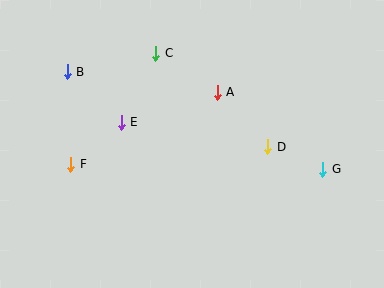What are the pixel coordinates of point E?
Point E is at (121, 122).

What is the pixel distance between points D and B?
The distance between D and B is 214 pixels.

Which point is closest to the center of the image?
Point A at (217, 92) is closest to the center.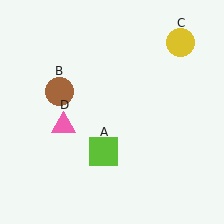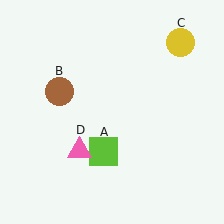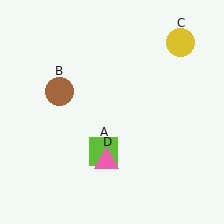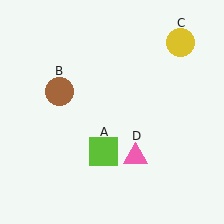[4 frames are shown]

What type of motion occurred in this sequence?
The pink triangle (object D) rotated counterclockwise around the center of the scene.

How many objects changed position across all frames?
1 object changed position: pink triangle (object D).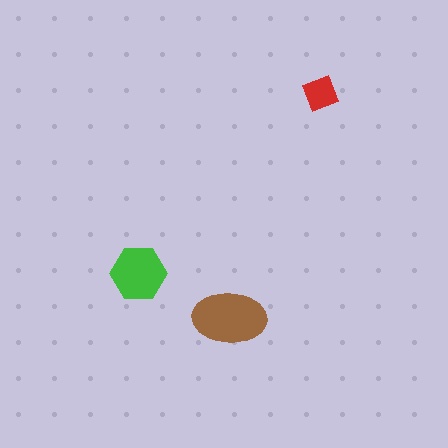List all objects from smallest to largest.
The red diamond, the green hexagon, the brown ellipse.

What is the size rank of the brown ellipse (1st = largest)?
1st.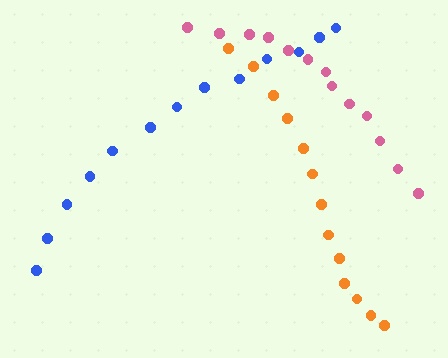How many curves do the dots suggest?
There are 3 distinct paths.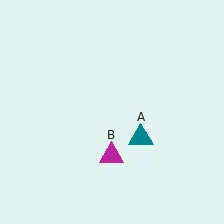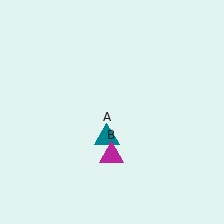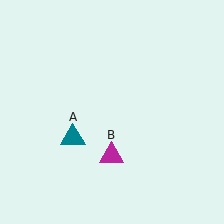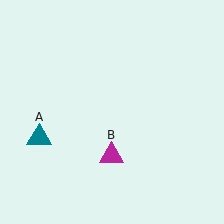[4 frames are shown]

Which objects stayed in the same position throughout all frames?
Magenta triangle (object B) remained stationary.